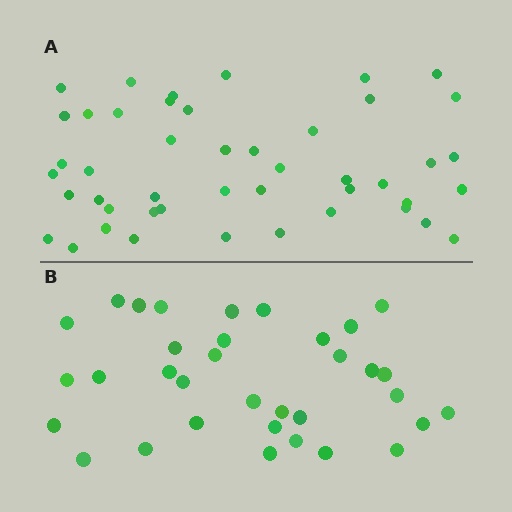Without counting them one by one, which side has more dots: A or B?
Region A (the top region) has more dots.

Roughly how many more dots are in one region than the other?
Region A has roughly 12 or so more dots than region B.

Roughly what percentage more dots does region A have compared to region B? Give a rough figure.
About 35% more.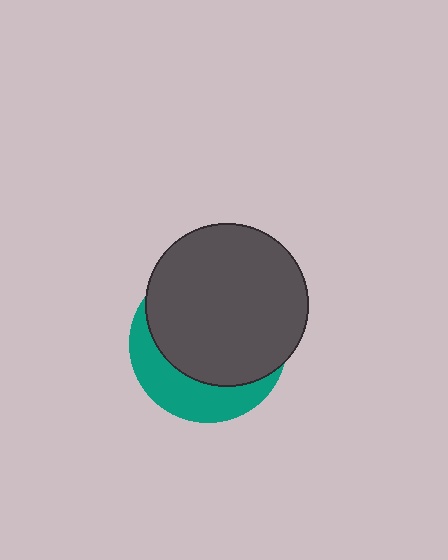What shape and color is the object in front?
The object in front is a dark gray circle.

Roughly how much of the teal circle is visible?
A small part of it is visible (roughly 31%).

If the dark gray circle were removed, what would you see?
You would see the complete teal circle.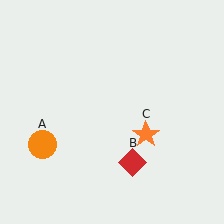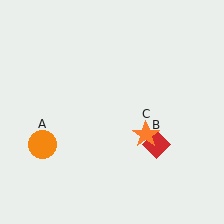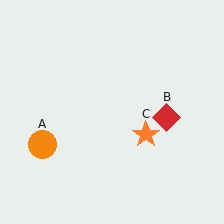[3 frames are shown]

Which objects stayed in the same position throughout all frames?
Orange circle (object A) and orange star (object C) remained stationary.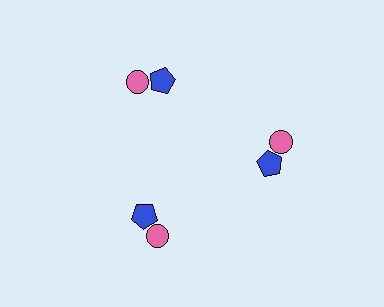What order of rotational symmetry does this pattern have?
This pattern has 3-fold rotational symmetry.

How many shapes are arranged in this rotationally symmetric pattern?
There are 6 shapes, arranged in 3 groups of 2.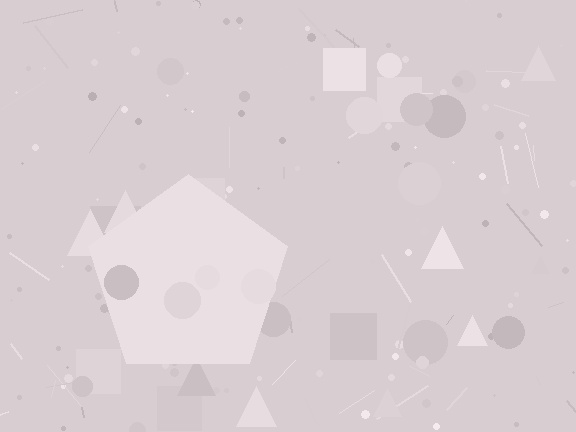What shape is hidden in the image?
A pentagon is hidden in the image.